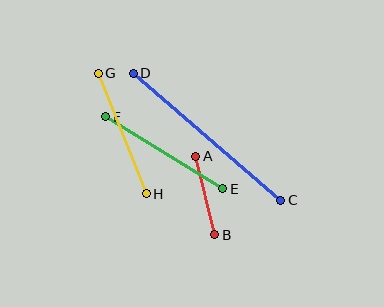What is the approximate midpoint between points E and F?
The midpoint is at approximately (164, 153) pixels.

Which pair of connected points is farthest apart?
Points C and D are farthest apart.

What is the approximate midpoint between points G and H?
The midpoint is at approximately (122, 134) pixels.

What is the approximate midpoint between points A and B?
The midpoint is at approximately (205, 195) pixels.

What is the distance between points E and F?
The distance is approximately 137 pixels.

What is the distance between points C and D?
The distance is approximately 194 pixels.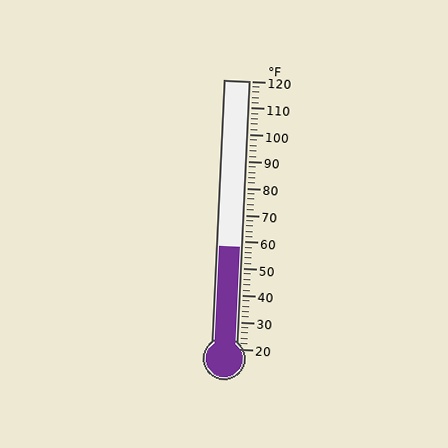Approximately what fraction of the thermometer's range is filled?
The thermometer is filled to approximately 40% of its range.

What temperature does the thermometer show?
The thermometer shows approximately 58°F.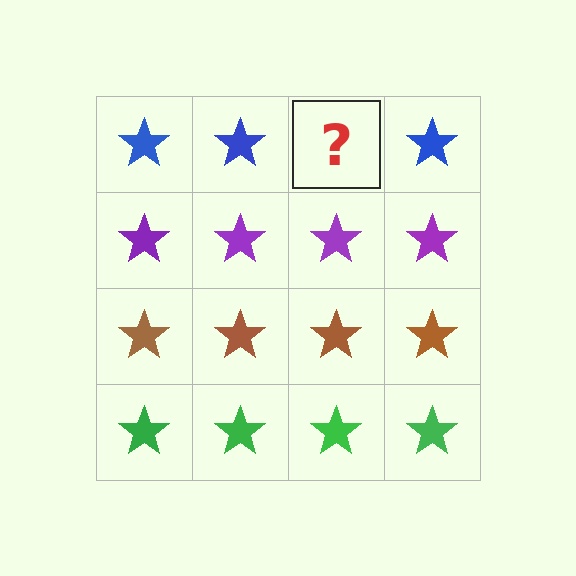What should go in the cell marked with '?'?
The missing cell should contain a blue star.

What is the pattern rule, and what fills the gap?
The rule is that each row has a consistent color. The gap should be filled with a blue star.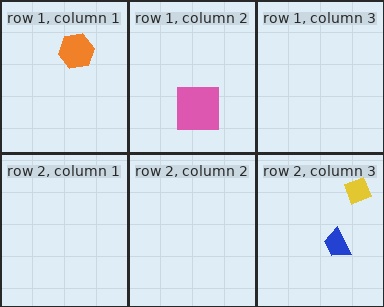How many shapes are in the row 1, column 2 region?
1.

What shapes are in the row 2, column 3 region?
The yellow diamond, the blue trapezoid.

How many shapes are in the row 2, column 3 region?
2.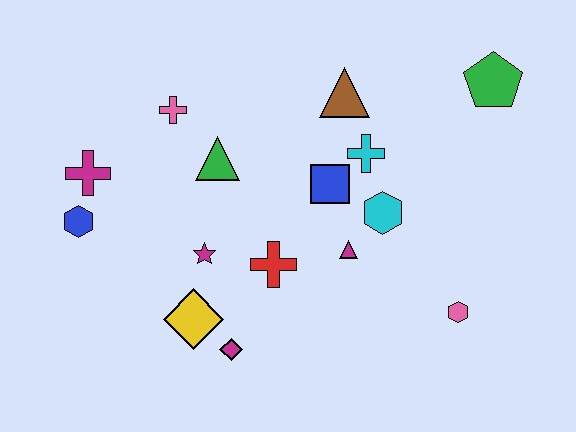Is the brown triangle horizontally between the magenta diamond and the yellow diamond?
No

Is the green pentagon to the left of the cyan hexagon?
No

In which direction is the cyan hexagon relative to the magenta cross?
The cyan hexagon is to the right of the magenta cross.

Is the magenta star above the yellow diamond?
Yes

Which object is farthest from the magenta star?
The green pentagon is farthest from the magenta star.